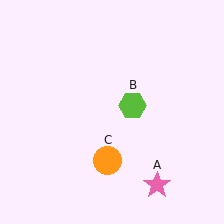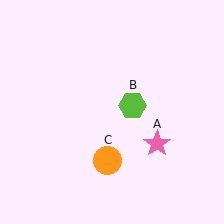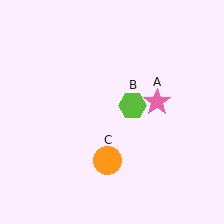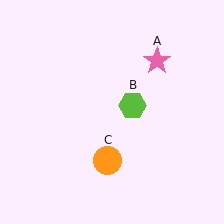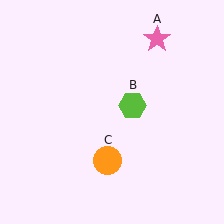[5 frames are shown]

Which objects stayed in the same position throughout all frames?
Lime hexagon (object B) and orange circle (object C) remained stationary.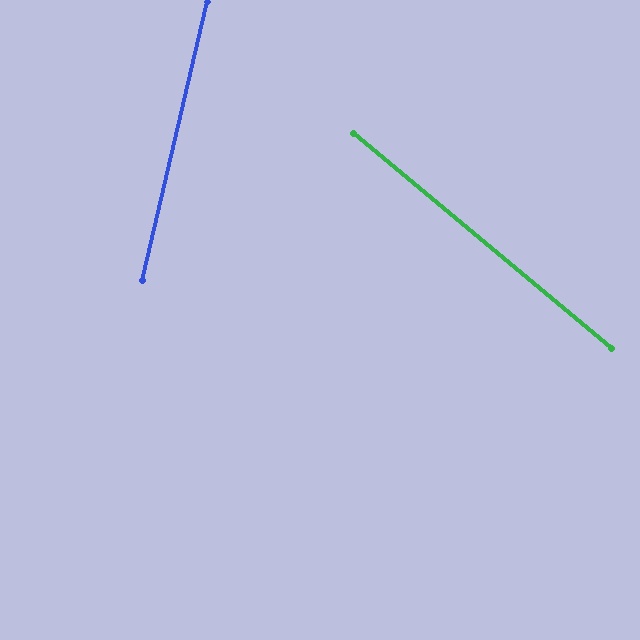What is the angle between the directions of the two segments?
Approximately 63 degrees.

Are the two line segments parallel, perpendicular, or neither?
Neither parallel nor perpendicular — they differ by about 63°.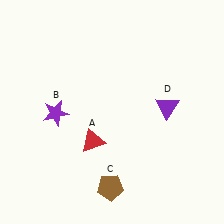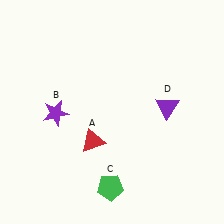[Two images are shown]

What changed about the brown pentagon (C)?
In Image 1, C is brown. In Image 2, it changed to green.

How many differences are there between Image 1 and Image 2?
There is 1 difference between the two images.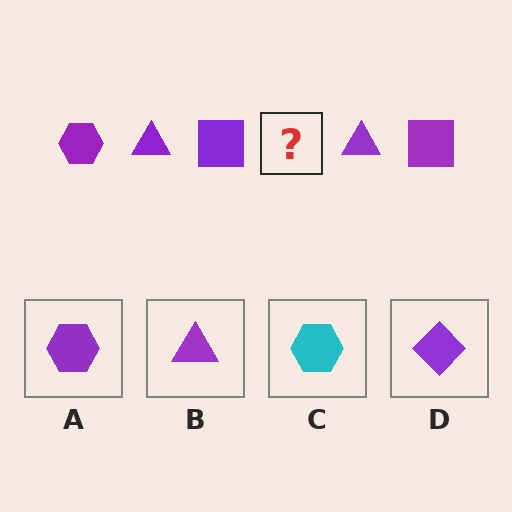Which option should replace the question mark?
Option A.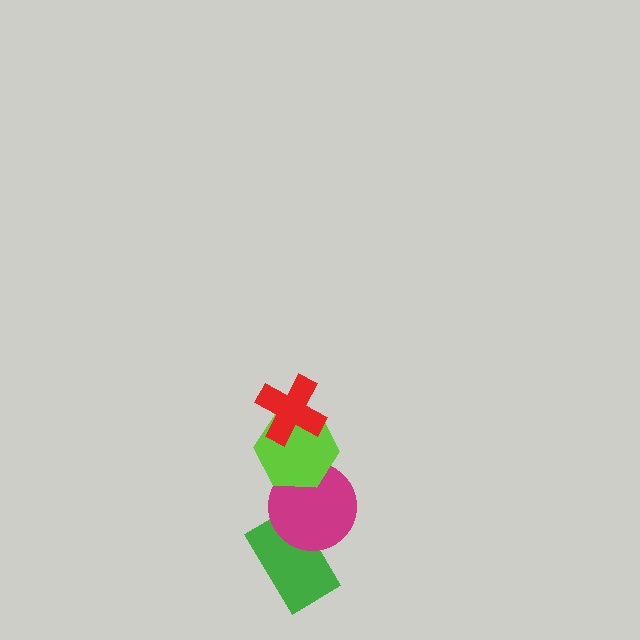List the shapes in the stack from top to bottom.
From top to bottom: the red cross, the lime hexagon, the magenta circle, the green rectangle.